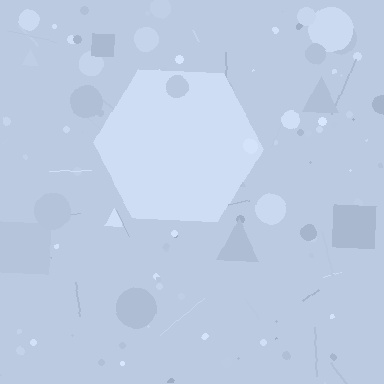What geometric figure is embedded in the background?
A hexagon is embedded in the background.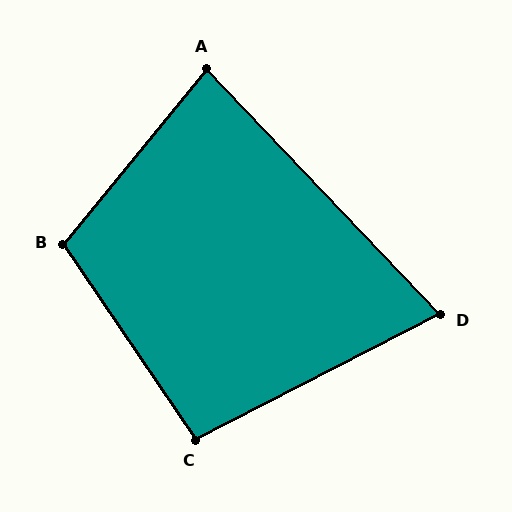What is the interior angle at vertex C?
Approximately 97 degrees (obtuse).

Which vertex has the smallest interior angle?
D, at approximately 74 degrees.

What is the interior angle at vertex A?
Approximately 83 degrees (acute).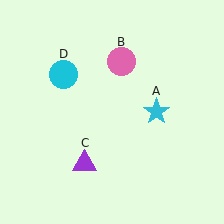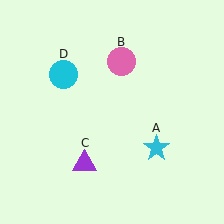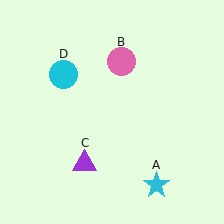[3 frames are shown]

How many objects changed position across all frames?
1 object changed position: cyan star (object A).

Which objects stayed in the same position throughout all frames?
Pink circle (object B) and purple triangle (object C) and cyan circle (object D) remained stationary.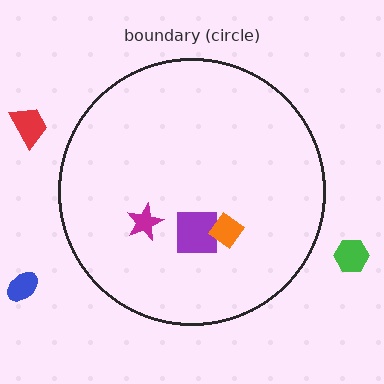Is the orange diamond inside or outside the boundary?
Inside.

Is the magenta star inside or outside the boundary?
Inside.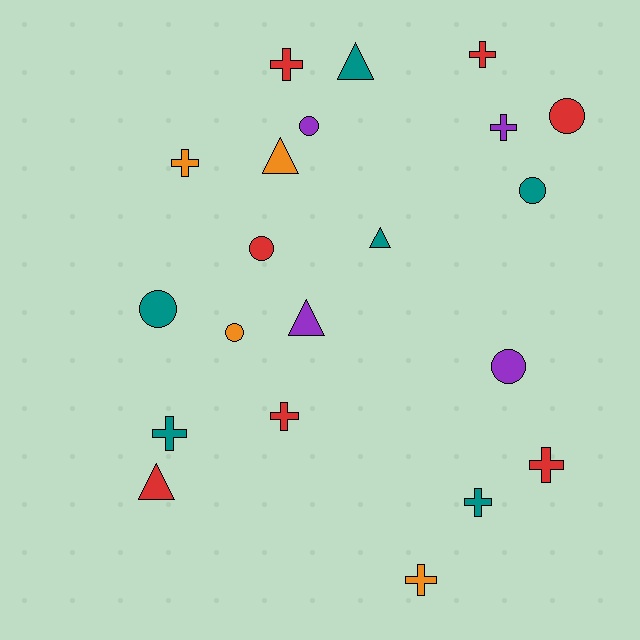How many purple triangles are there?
There is 1 purple triangle.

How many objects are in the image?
There are 21 objects.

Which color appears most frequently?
Red, with 7 objects.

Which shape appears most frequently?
Cross, with 9 objects.